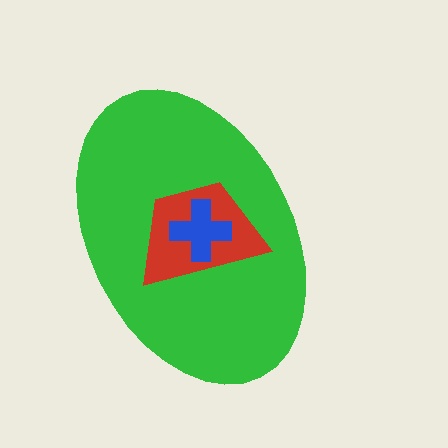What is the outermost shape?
The green ellipse.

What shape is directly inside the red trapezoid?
The blue cross.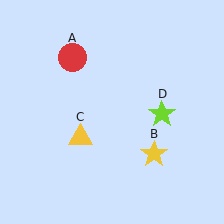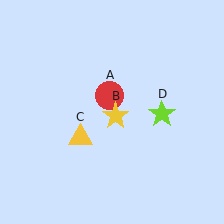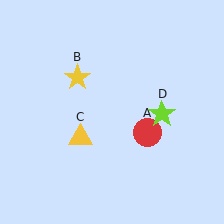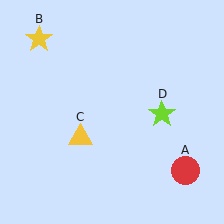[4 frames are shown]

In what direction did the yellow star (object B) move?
The yellow star (object B) moved up and to the left.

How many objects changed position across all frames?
2 objects changed position: red circle (object A), yellow star (object B).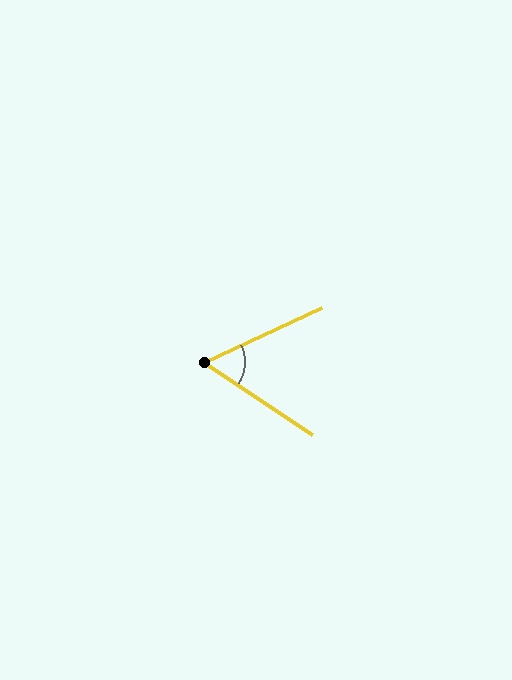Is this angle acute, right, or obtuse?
It is acute.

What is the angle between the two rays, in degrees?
Approximately 59 degrees.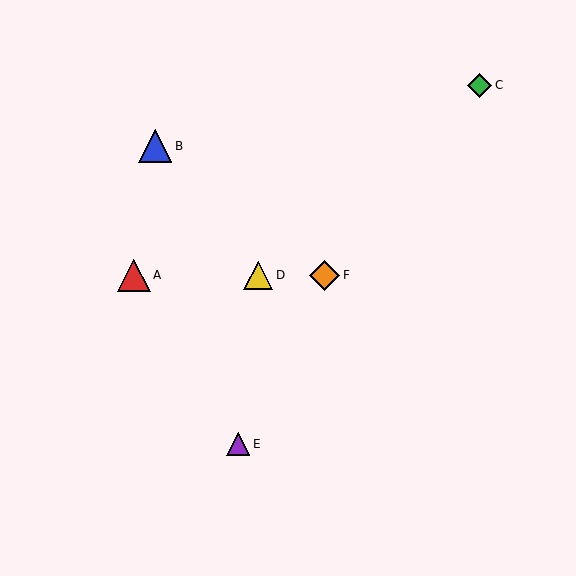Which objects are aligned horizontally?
Objects A, D, F are aligned horizontally.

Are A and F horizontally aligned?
Yes, both are at y≈275.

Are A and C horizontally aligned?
No, A is at y≈275 and C is at y≈85.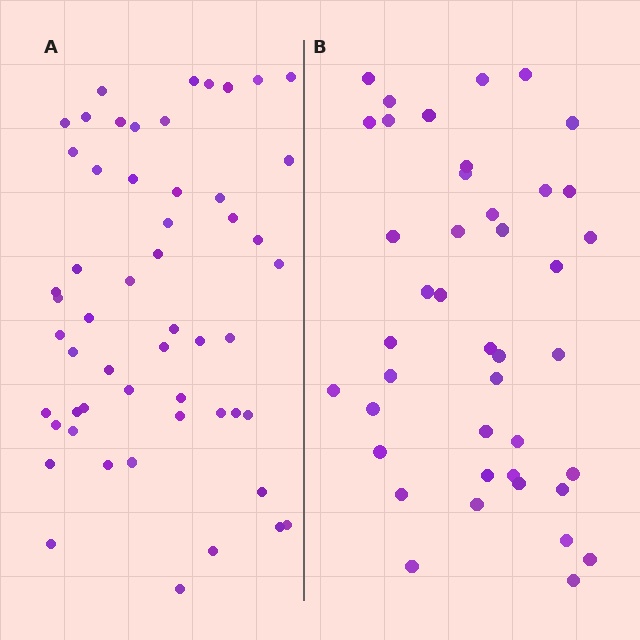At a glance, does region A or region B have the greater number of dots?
Region A (the left region) has more dots.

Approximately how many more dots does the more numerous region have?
Region A has roughly 12 or so more dots than region B.